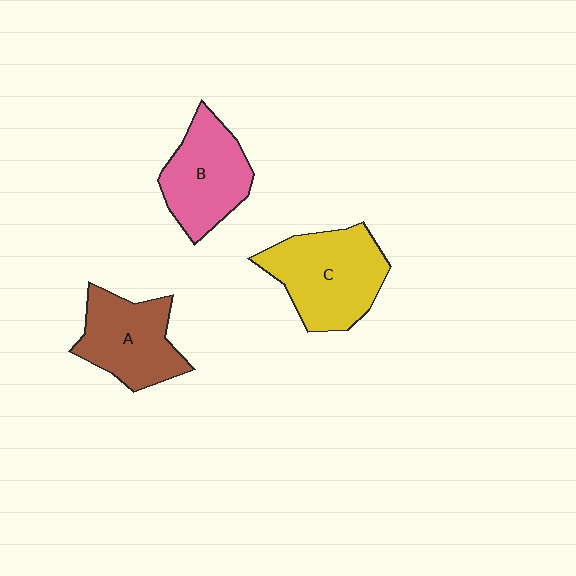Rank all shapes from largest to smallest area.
From largest to smallest: C (yellow), B (pink), A (brown).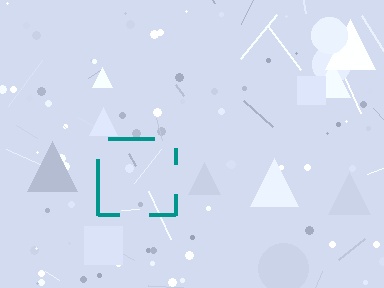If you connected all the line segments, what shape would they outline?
They would outline a square.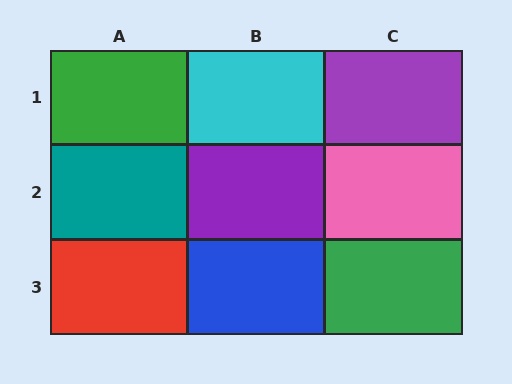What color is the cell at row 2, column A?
Teal.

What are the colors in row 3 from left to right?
Red, blue, green.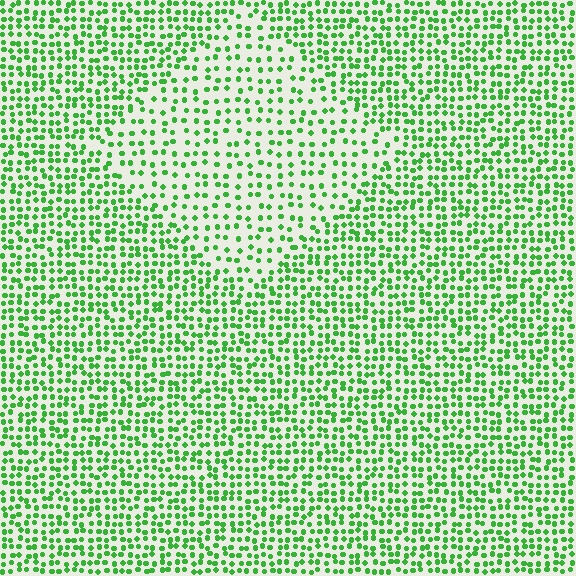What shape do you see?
I see a diamond.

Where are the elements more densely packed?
The elements are more densely packed outside the diamond boundary.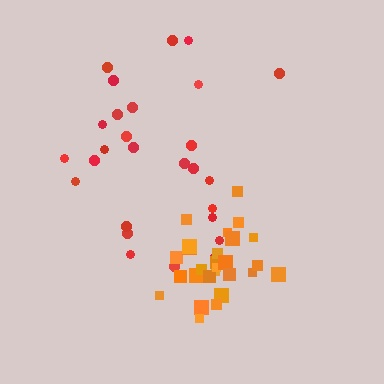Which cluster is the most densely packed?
Orange.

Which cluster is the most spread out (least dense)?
Red.